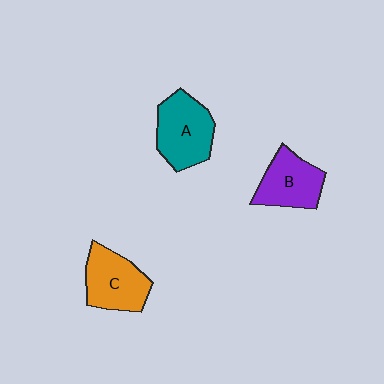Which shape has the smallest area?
Shape B (purple).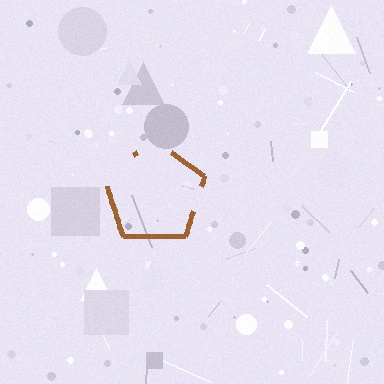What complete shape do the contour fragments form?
The contour fragments form a pentagon.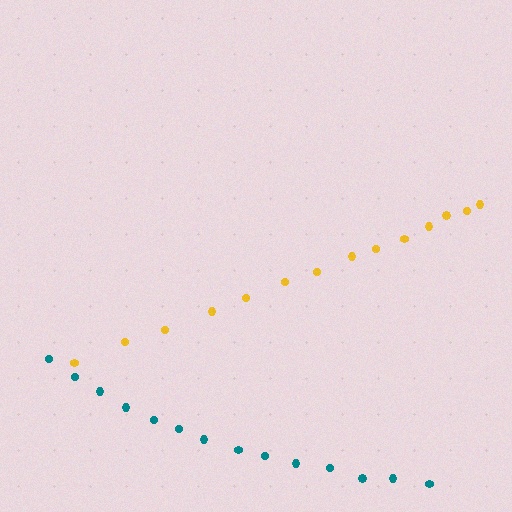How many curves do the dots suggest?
There are 2 distinct paths.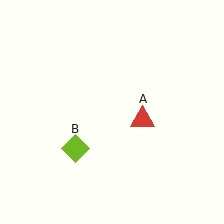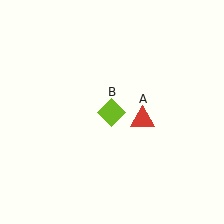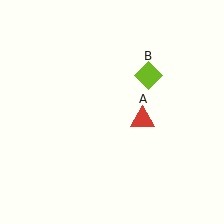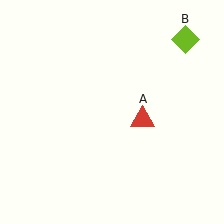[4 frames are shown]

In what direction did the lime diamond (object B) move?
The lime diamond (object B) moved up and to the right.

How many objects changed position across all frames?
1 object changed position: lime diamond (object B).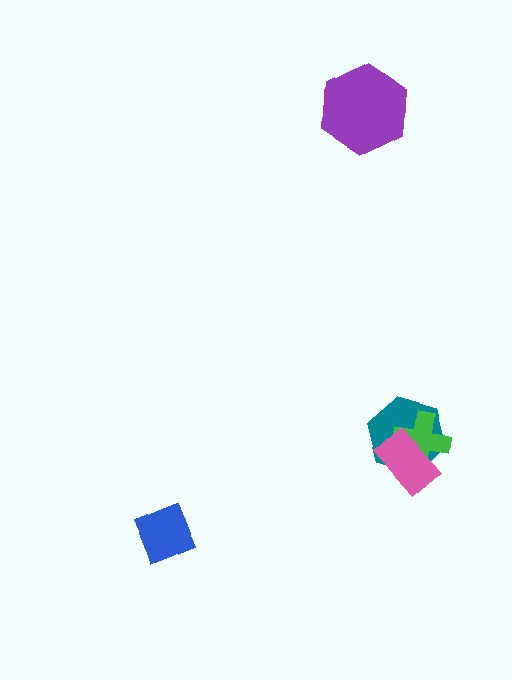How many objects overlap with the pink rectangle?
2 objects overlap with the pink rectangle.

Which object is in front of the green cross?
The pink rectangle is in front of the green cross.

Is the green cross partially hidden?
Yes, it is partially covered by another shape.